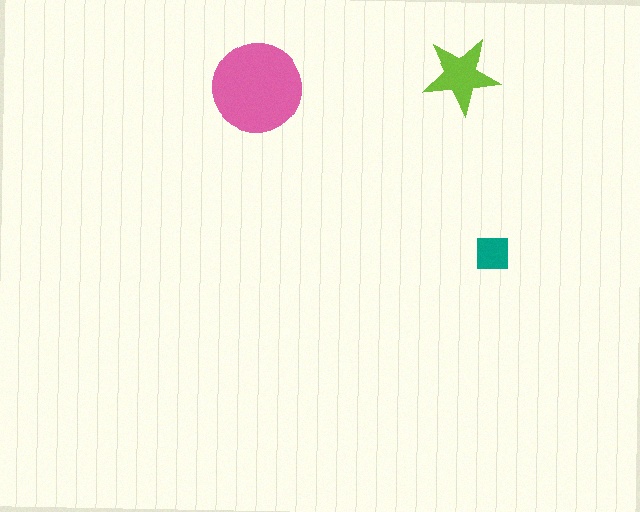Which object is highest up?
The lime star is topmost.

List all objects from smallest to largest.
The teal square, the lime star, the pink circle.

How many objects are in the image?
There are 3 objects in the image.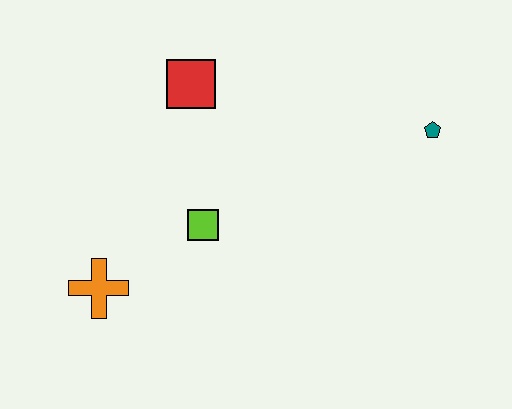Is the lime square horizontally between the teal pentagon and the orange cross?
Yes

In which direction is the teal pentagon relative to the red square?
The teal pentagon is to the right of the red square.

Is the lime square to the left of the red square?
No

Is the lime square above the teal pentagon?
No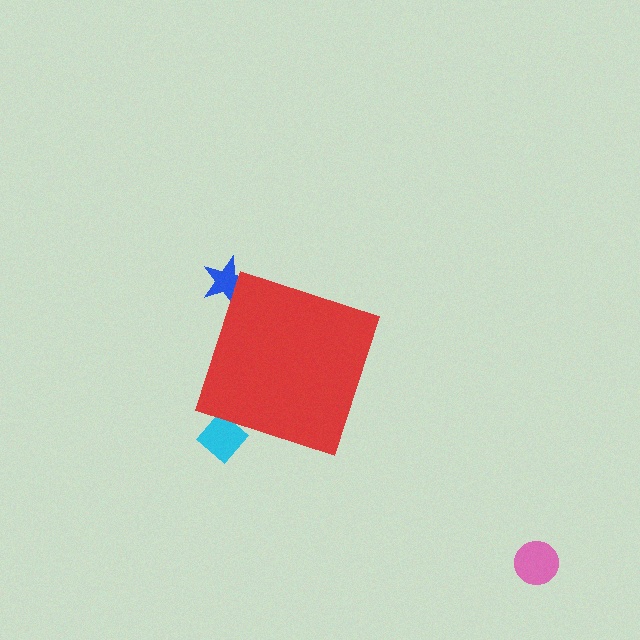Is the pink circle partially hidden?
No, the pink circle is fully visible.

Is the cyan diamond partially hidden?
Yes, the cyan diamond is partially hidden behind the red diamond.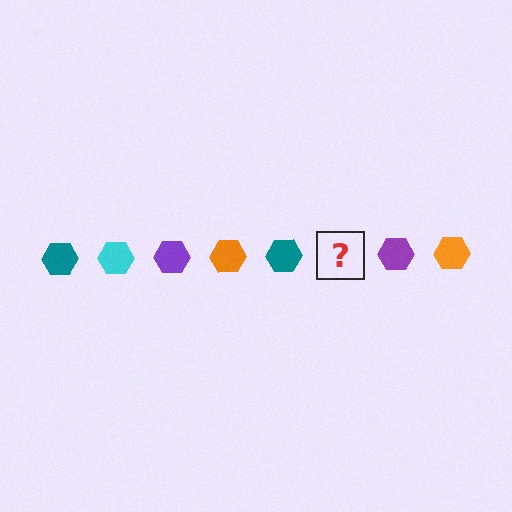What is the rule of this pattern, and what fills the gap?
The rule is that the pattern cycles through teal, cyan, purple, orange hexagons. The gap should be filled with a cyan hexagon.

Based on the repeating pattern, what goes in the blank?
The blank should be a cyan hexagon.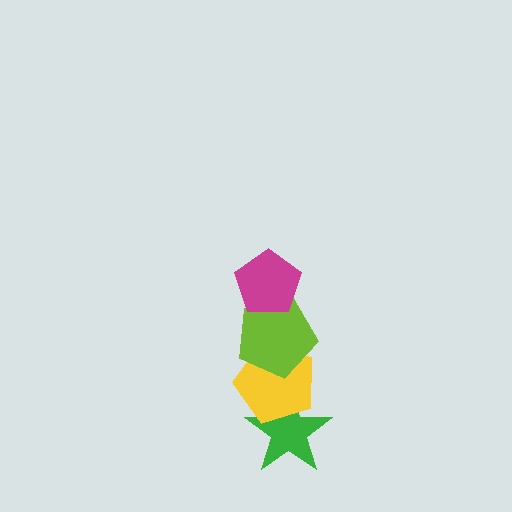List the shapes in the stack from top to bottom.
From top to bottom: the magenta pentagon, the lime pentagon, the yellow pentagon, the green star.